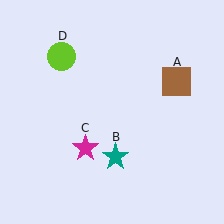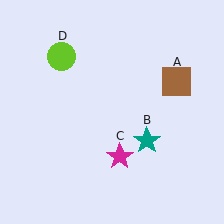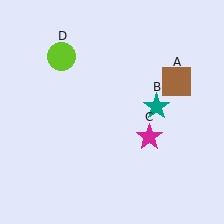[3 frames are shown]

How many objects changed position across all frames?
2 objects changed position: teal star (object B), magenta star (object C).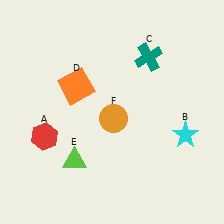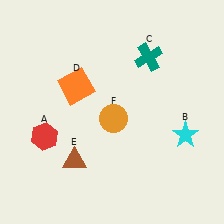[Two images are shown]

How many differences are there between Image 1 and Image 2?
There is 1 difference between the two images.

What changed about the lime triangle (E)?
In Image 1, E is lime. In Image 2, it changed to brown.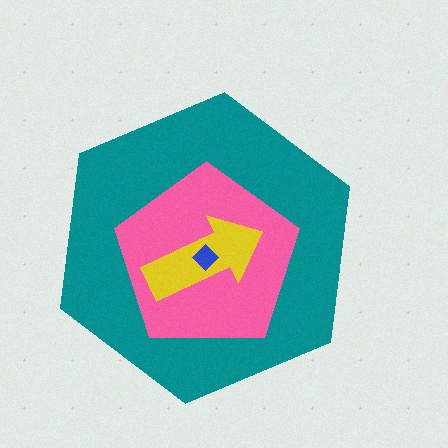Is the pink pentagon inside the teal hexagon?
Yes.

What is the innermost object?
The blue diamond.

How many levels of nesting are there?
4.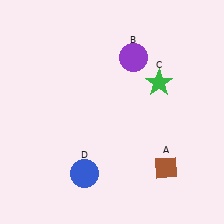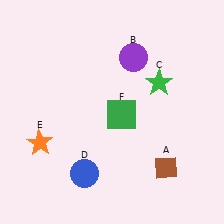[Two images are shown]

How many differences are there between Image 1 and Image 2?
There are 2 differences between the two images.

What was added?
An orange star (E), a green square (F) were added in Image 2.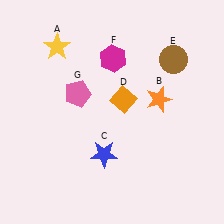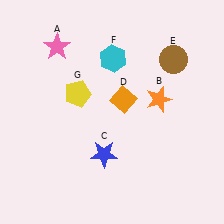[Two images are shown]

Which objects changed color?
A changed from yellow to pink. F changed from magenta to cyan. G changed from pink to yellow.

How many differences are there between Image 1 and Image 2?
There are 3 differences between the two images.